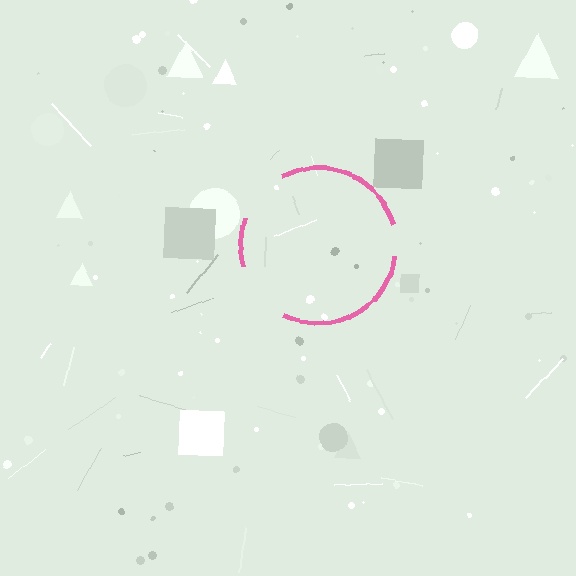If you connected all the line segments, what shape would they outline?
They would outline a circle.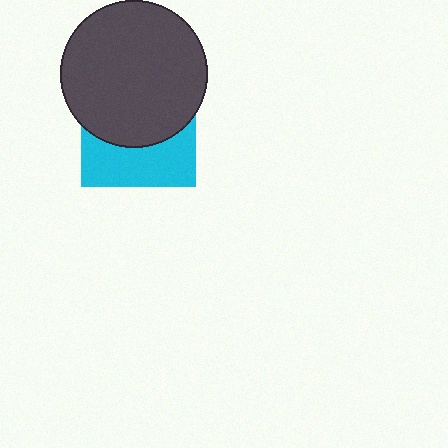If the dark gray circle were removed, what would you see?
You would see the complete cyan square.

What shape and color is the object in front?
The object in front is a dark gray circle.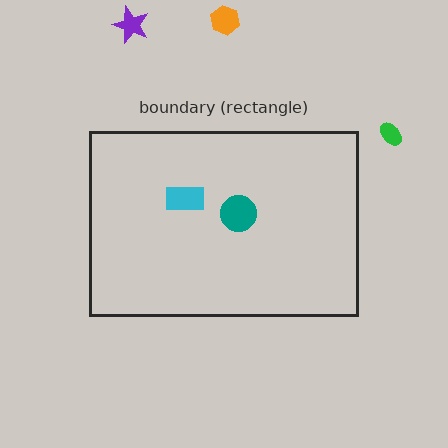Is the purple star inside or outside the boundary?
Outside.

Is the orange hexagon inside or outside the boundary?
Outside.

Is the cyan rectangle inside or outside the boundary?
Inside.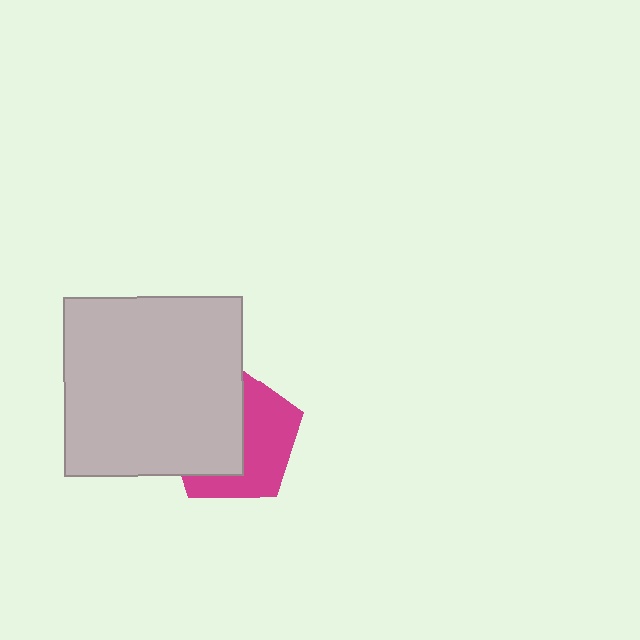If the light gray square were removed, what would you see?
You would see the complete magenta pentagon.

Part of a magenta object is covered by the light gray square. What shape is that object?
It is a pentagon.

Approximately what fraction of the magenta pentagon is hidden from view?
Roughly 52% of the magenta pentagon is hidden behind the light gray square.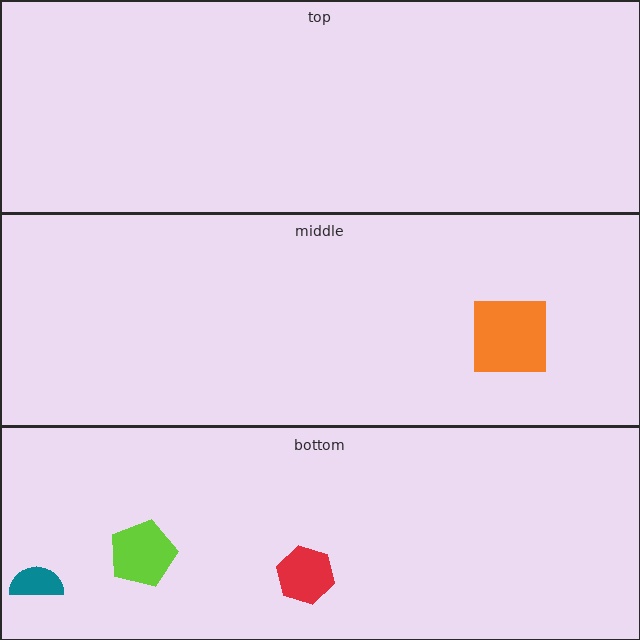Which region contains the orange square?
The middle region.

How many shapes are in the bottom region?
3.